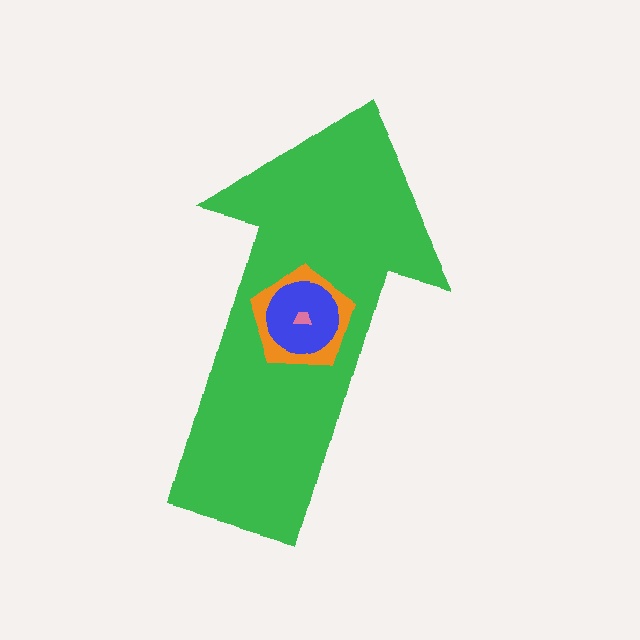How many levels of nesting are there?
4.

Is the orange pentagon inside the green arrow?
Yes.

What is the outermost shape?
The green arrow.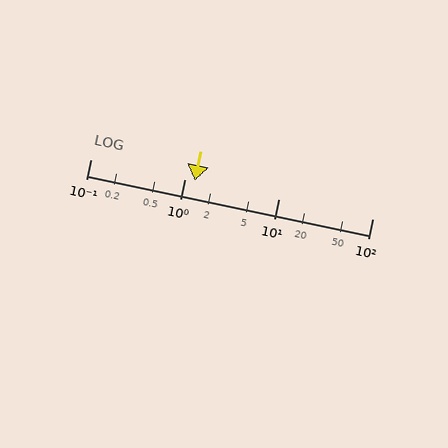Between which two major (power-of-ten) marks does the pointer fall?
The pointer is between 1 and 10.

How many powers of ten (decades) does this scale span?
The scale spans 3 decades, from 0.1 to 100.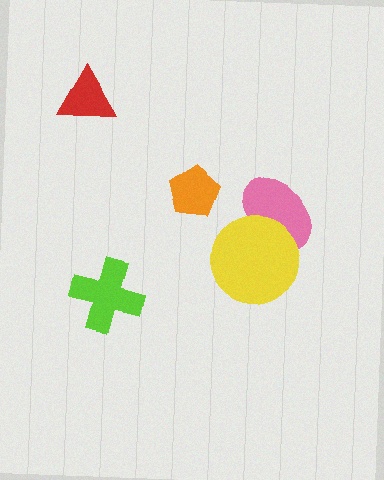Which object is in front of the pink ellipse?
The yellow circle is in front of the pink ellipse.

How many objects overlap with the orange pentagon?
0 objects overlap with the orange pentagon.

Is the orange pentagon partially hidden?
No, no other shape covers it.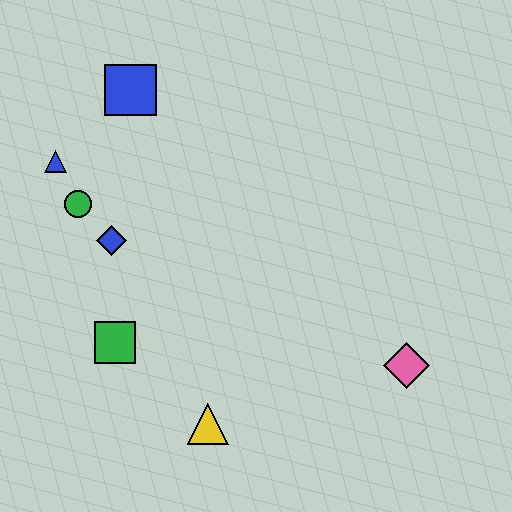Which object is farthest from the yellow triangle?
The blue square is farthest from the yellow triangle.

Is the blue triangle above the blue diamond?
Yes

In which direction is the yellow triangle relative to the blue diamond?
The yellow triangle is below the blue diamond.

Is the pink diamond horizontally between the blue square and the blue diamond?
No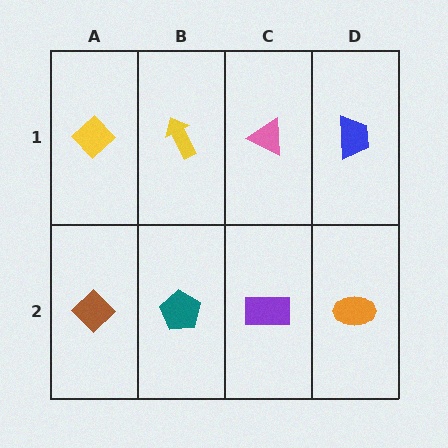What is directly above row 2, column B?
A yellow arrow.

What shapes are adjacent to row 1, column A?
A brown diamond (row 2, column A), a yellow arrow (row 1, column B).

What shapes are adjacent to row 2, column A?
A yellow diamond (row 1, column A), a teal pentagon (row 2, column B).